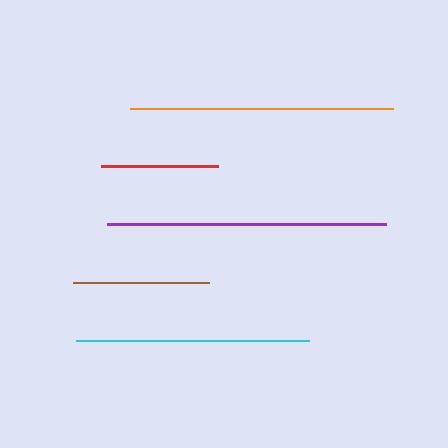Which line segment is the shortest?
The red line is the shortest at approximately 117 pixels.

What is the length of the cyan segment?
The cyan segment is approximately 233 pixels long.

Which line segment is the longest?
The purple line is the longest at approximately 279 pixels.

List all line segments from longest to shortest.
From longest to shortest: purple, orange, cyan, brown, red.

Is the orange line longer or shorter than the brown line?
The orange line is longer than the brown line.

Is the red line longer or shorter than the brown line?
The brown line is longer than the red line.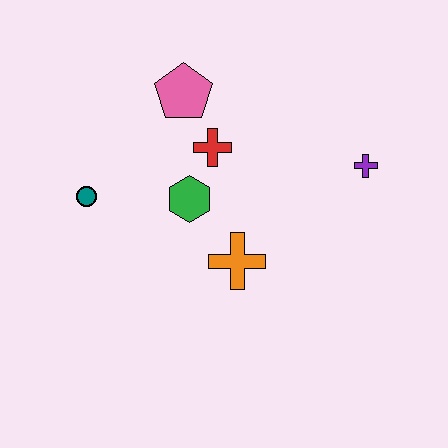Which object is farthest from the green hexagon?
The purple cross is farthest from the green hexagon.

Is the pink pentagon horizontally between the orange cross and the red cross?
No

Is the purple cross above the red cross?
No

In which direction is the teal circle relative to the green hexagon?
The teal circle is to the left of the green hexagon.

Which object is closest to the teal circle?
The green hexagon is closest to the teal circle.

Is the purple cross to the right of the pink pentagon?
Yes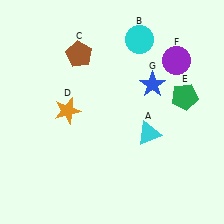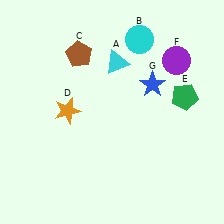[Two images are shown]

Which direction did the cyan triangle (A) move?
The cyan triangle (A) moved up.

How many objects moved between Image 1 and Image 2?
1 object moved between the two images.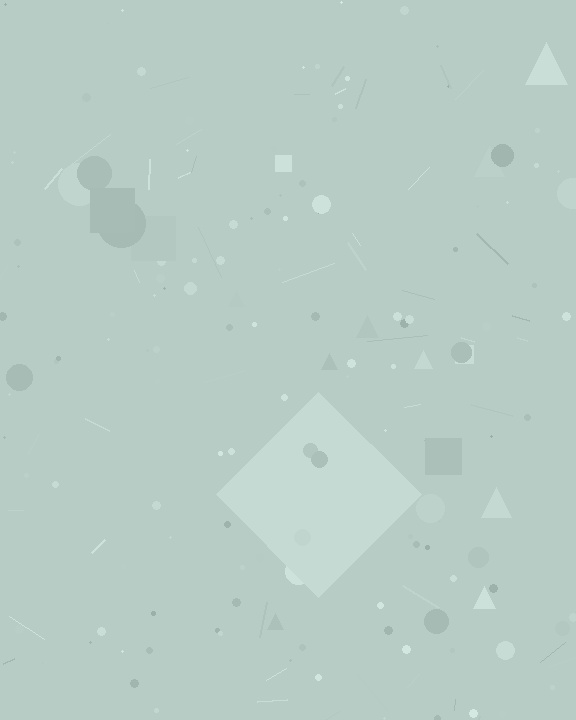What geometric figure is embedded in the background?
A diamond is embedded in the background.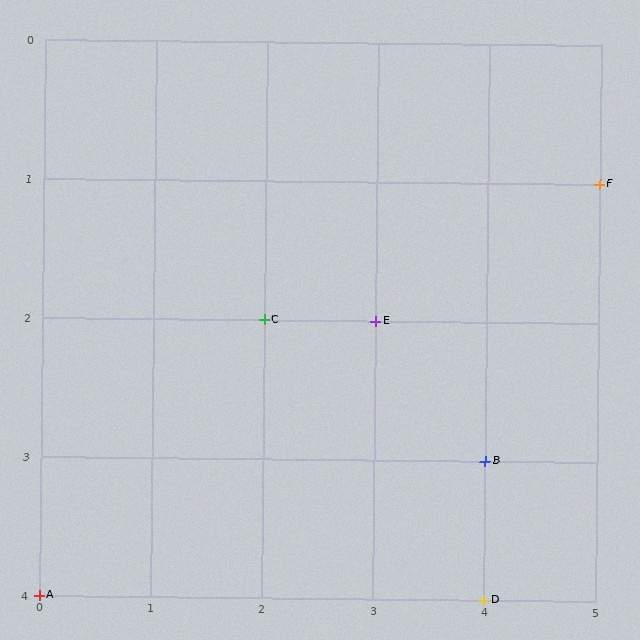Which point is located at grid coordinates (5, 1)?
Point F is at (5, 1).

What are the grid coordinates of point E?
Point E is at grid coordinates (3, 2).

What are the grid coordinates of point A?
Point A is at grid coordinates (0, 4).